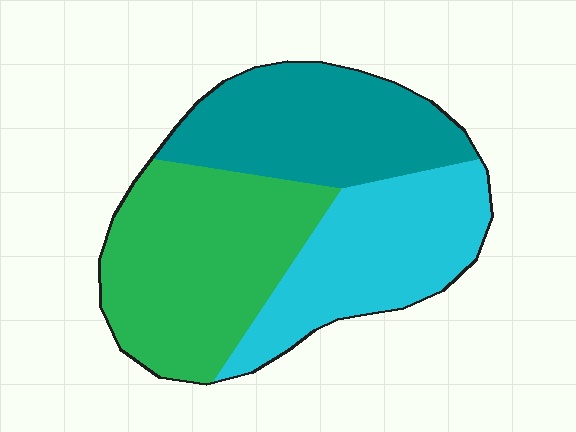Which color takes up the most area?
Green, at roughly 40%.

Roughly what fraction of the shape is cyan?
Cyan covers roughly 30% of the shape.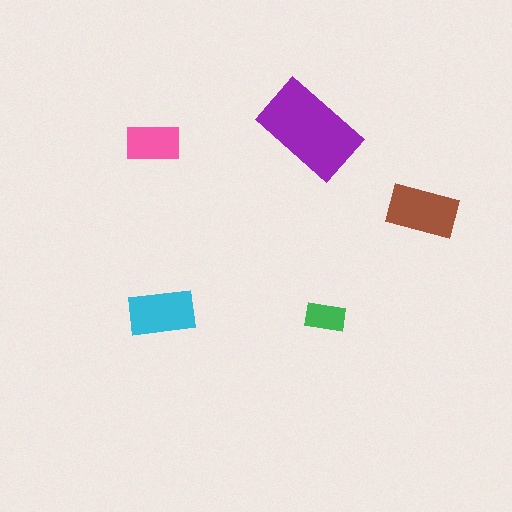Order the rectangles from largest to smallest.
the purple one, the brown one, the cyan one, the pink one, the green one.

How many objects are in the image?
There are 5 objects in the image.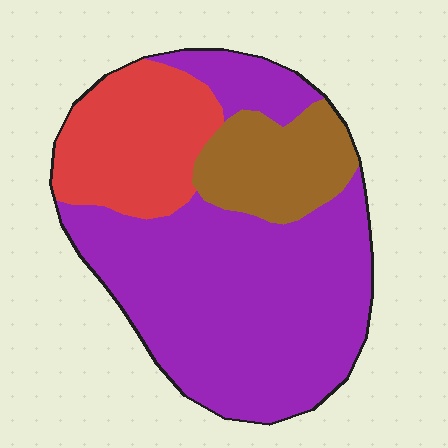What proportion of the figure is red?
Red covers around 20% of the figure.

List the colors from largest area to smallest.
From largest to smallest: purple, red, brown.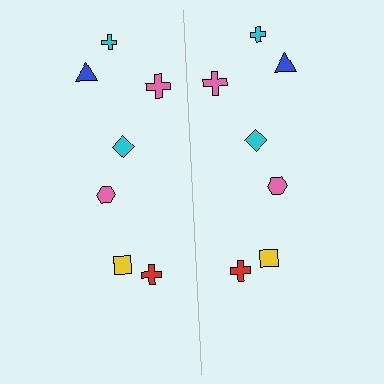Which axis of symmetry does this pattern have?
The pattern has a vertical axis of symmetry running through the center of the image.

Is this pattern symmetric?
Yes, this pattern has bilateral (reflection) symmetry.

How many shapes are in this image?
There are 14 shapes in this image.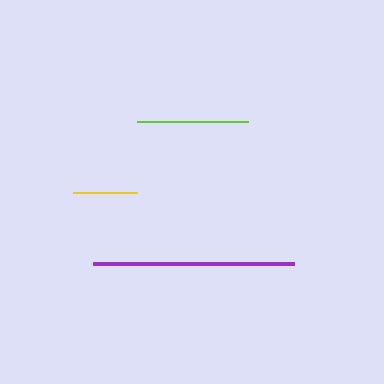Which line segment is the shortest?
The yellow line is the shortest at approximately 64 pixels.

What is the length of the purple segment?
The purple segment is approximately 201 pixels long.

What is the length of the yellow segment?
The yellow segment is approximately 64 pixels long.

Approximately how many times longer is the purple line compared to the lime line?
The purple line is approximately 1.8 times the length of the lime line.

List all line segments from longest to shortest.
From longest to shortest: purple, lime, yellow.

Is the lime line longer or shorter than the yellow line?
The lime line is longer than the yellow line.